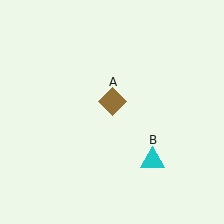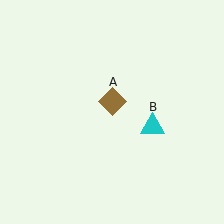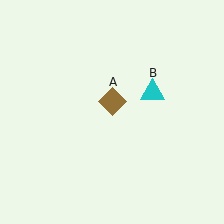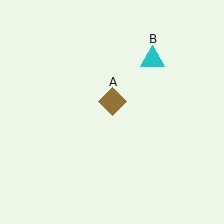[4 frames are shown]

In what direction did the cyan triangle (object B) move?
The cyan triangle (object B) moved up.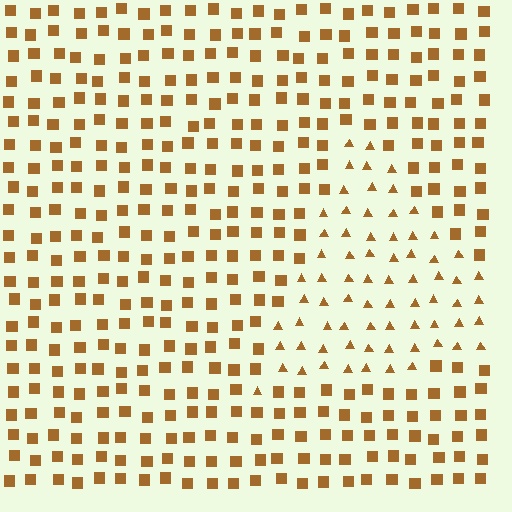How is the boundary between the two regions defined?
The boundary is defined by a change in element shape: triangles inside vs. squares outside. All elements share the same color and spacing.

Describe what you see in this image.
The image is filled with small brown elements arranged in a uniform grid. A triangle-shaped region contains triangles, while the surrounding area contains squares. The boundary is defined purely by the change in element shape.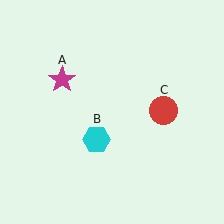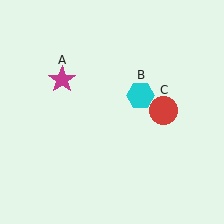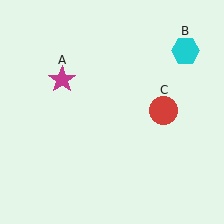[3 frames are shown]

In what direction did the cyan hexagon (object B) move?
The cyan hexagon (object B) moved up and to the right.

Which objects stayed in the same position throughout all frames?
Magenta star (object A) and red circle (object C) remained stationary.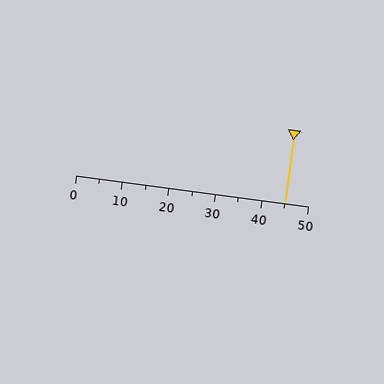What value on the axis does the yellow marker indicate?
The marker indicates approximately 45.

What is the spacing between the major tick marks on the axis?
The major ticks are spaced 10 apart.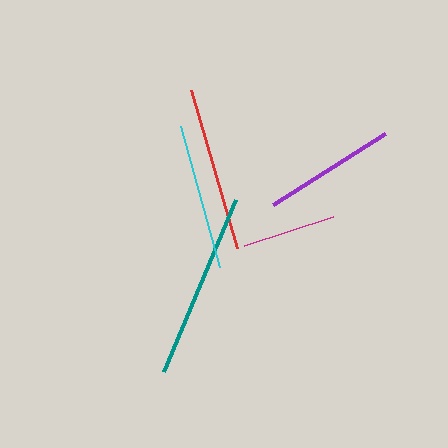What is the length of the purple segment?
The purple segment is approximately 132 pixels long.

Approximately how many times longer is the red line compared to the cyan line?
The red line is approximately 1.1 times the length of the cyan line.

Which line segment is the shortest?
The magenta line is the shortest at approximately 94 pixels.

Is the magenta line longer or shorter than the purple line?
The purple line is longer than the magenta line.